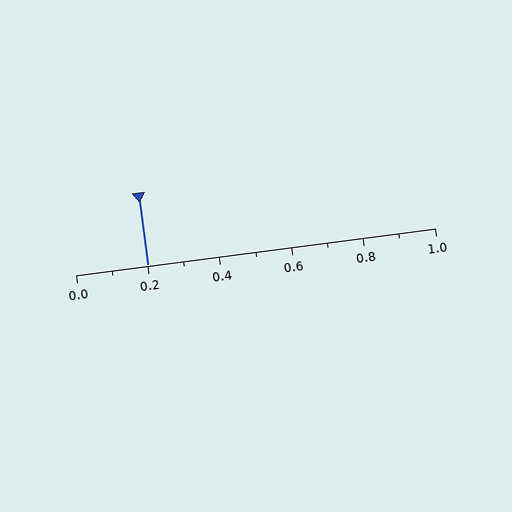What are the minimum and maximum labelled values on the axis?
The axis runs from 0.0 to 1.0.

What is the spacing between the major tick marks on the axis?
The major ticks are spaced 0.2 apart.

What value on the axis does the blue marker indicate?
The marker indicates approximately 0.2.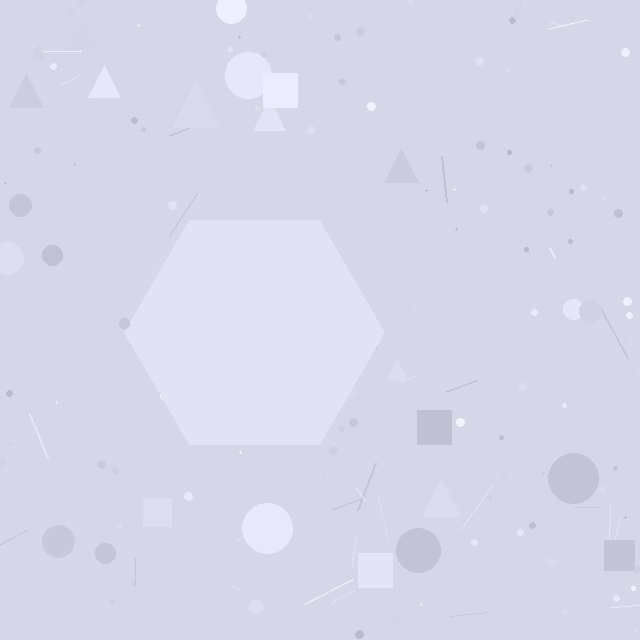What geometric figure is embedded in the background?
A hexagon is embedded in the background.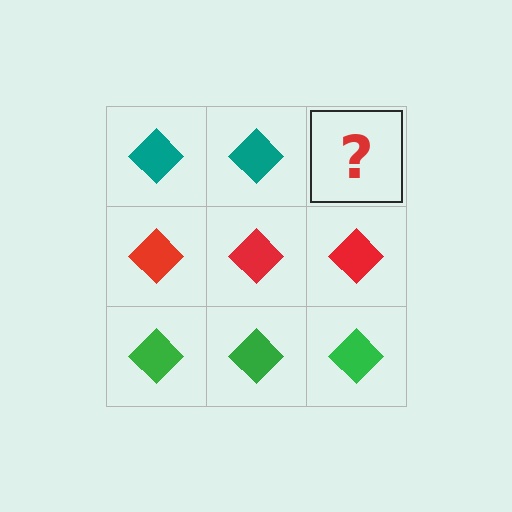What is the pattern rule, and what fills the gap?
The rule is that each row has a consistent color. The gap should be filled with a teal diamond.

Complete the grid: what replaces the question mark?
The question mark should be replaced with a teal diamond.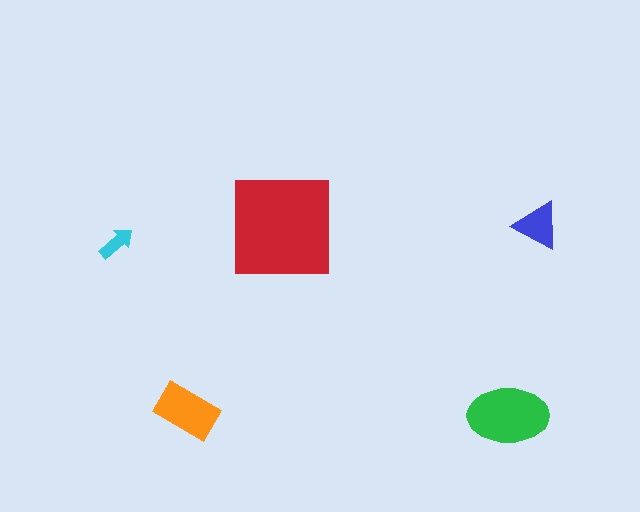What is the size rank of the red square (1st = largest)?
1st.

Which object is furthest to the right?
The blue triangle is rightmost.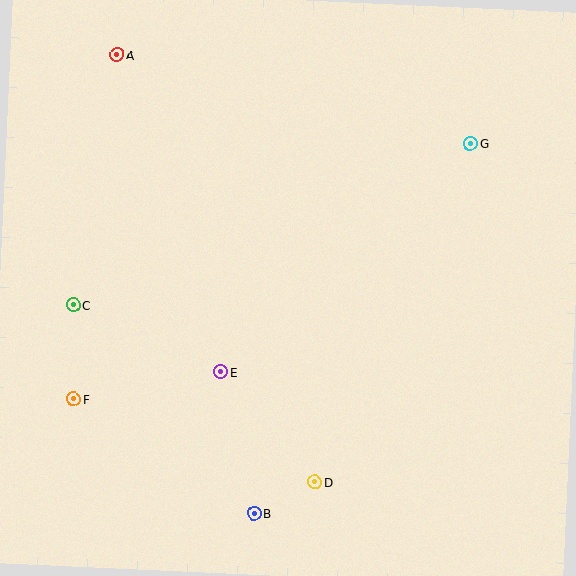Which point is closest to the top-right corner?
Point G is closest to the top-right corner.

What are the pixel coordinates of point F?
Point F is at (74, 399).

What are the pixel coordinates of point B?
Point B is at (254, 514).